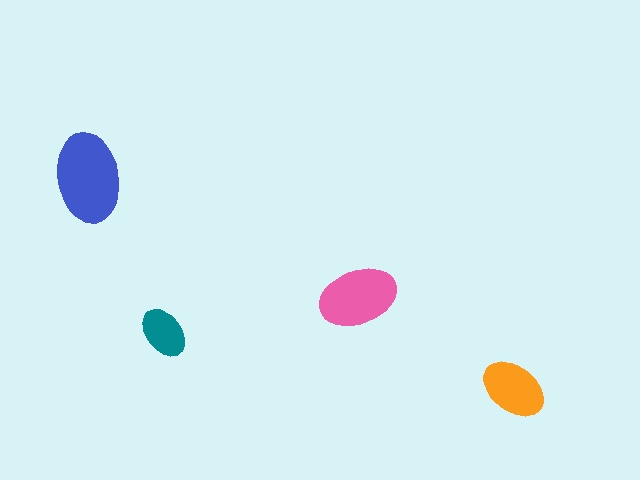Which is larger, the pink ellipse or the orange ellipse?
The pink one.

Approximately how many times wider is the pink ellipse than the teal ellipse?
About 1.5 times wider.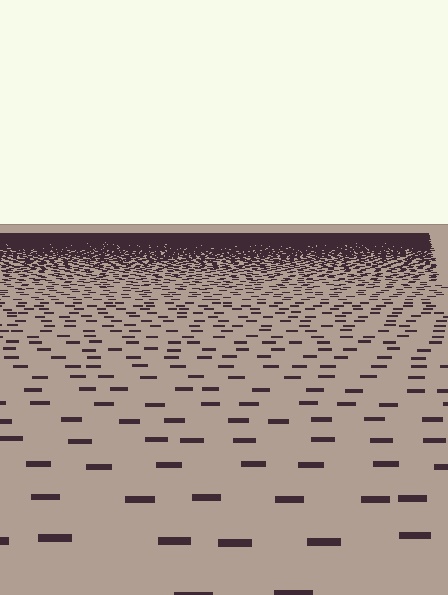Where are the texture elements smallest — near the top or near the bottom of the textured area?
Near the top.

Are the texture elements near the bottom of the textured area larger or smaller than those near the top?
Larger. Near the bottom, elements are closer to the viewer and appear at a bigger on-screen size.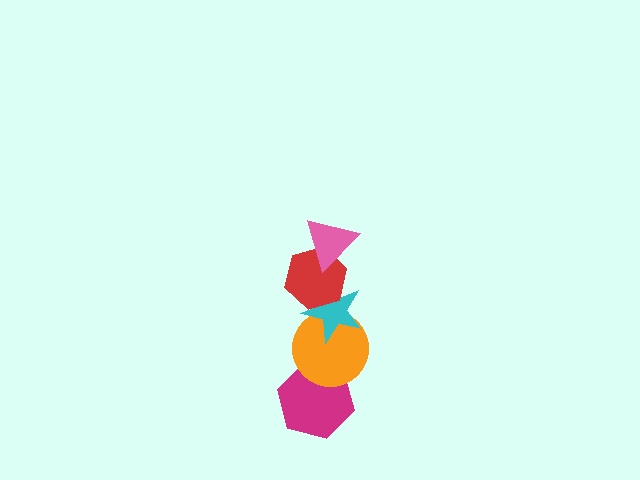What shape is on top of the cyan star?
The red hexagon is on top of the cyan star.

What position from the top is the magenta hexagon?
The magenta hexagon is 5th from the top.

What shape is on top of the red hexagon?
The pink triangle is on top of the red hexagon.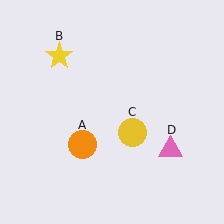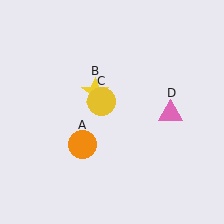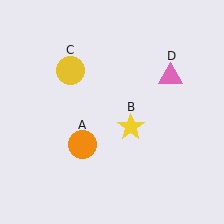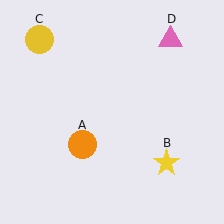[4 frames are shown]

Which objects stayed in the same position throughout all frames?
Orange circle (object A) remained stationary.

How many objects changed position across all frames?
3 objects changed position: yellow star (object B), yellow circle (object C), pink triangle (object D).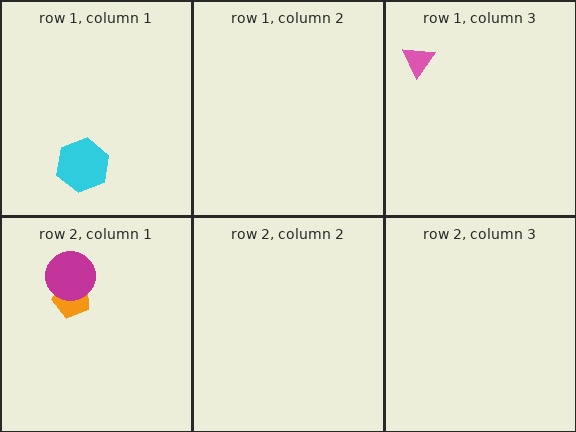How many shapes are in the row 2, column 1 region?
2.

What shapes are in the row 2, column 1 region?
The orange pentagon, the magenta circle.